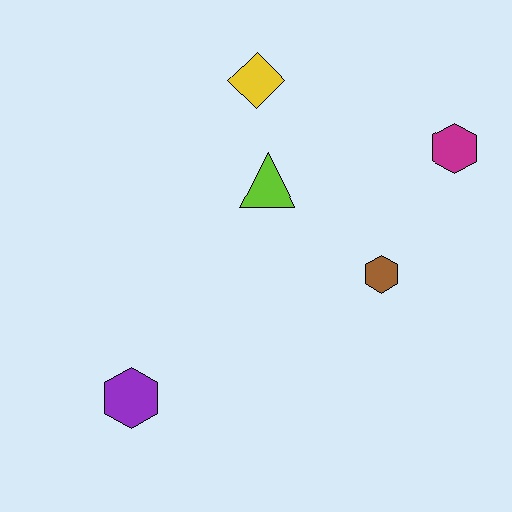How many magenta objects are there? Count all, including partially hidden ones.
There is 1 magenta object.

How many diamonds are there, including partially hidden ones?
There is 1 diamond.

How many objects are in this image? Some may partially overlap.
There are 5 objects.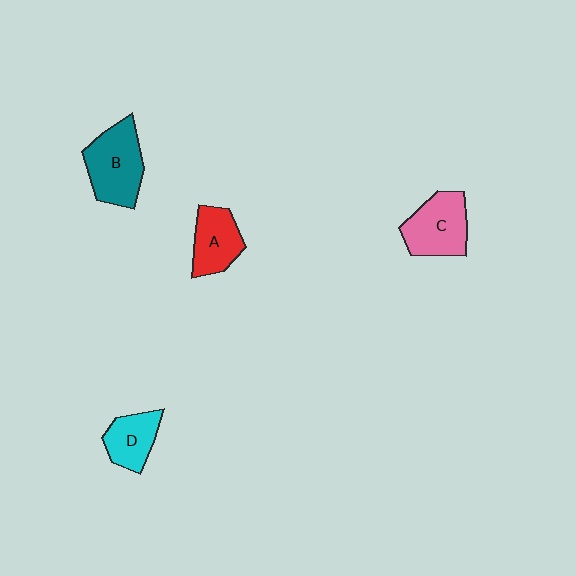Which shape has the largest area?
Shape B (teal).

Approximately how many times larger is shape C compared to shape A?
Approximately 1.3 times.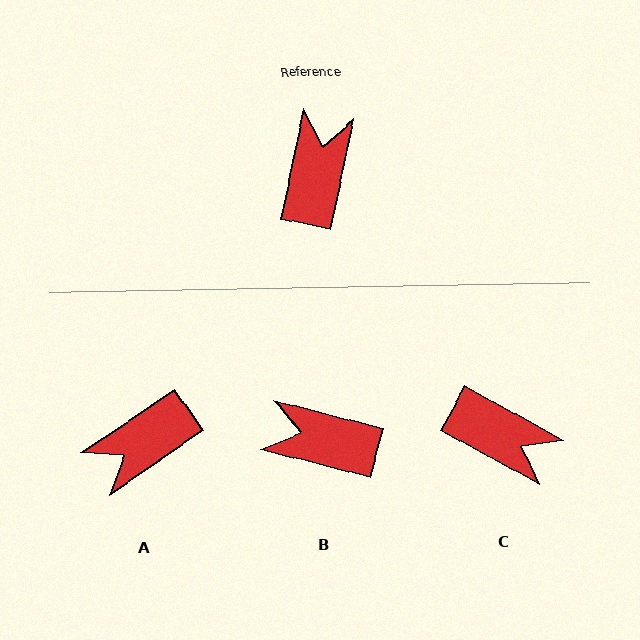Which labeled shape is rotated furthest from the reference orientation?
A, about 137 degrees away.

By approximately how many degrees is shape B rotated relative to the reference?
Approximately 88 degrees counter-clockwise.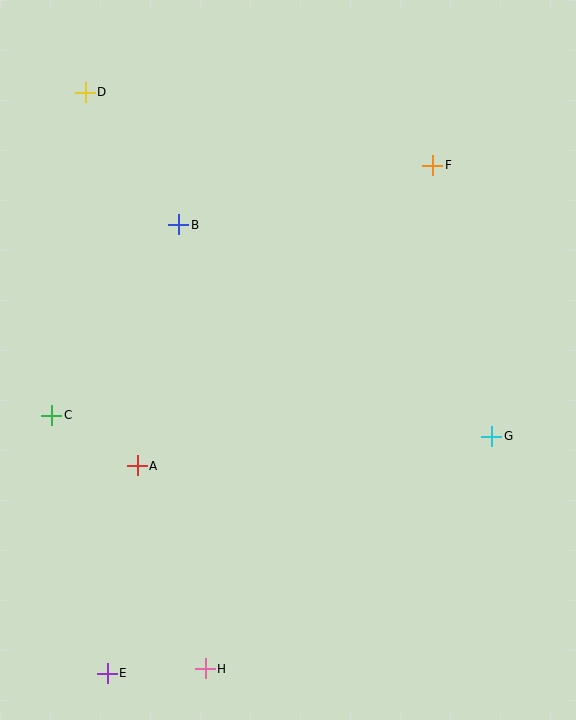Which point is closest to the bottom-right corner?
Point G is closest to the bottom-right corner.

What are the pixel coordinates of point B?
Point B is at (179, 225).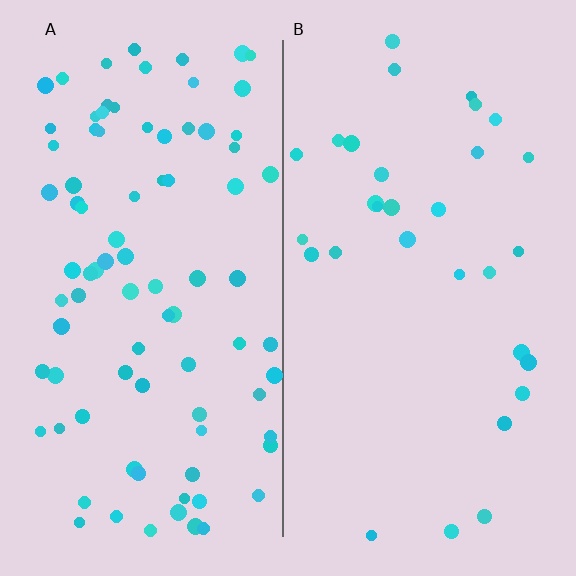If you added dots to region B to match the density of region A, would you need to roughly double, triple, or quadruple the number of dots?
Approximately triple.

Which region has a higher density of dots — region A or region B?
A (the left).